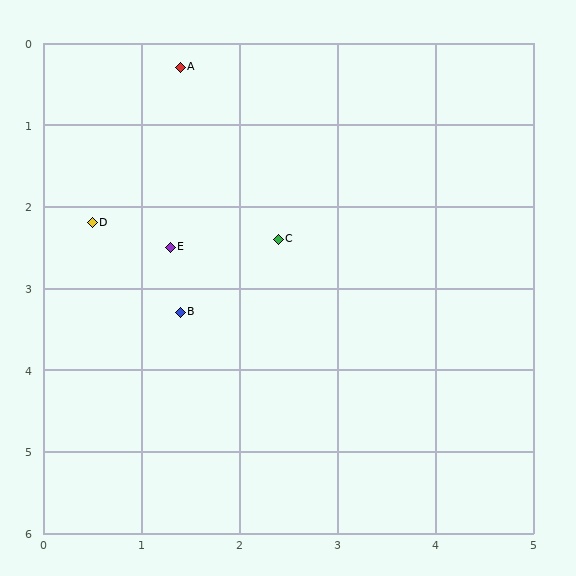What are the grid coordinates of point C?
Point C is at approximately (2.4, 2.4).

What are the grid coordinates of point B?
Point B is at approximately (1.4, 3.3).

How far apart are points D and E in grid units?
Points D and E are about 0.9 grid units apart.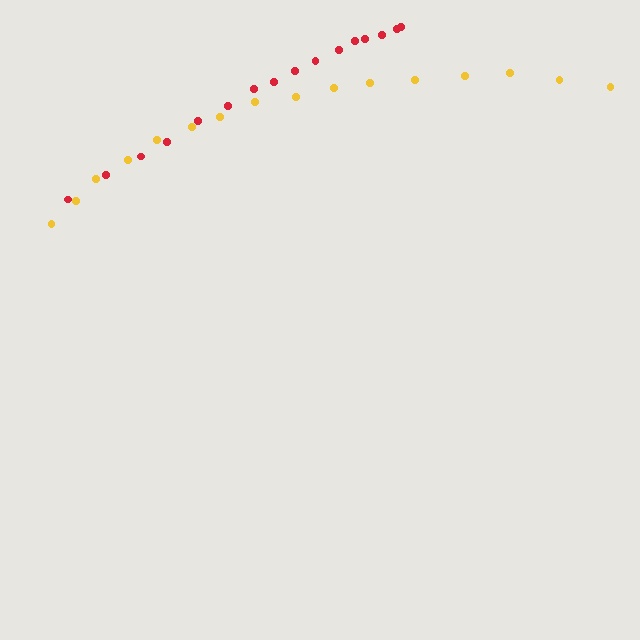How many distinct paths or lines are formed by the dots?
There are 2 distinct paths.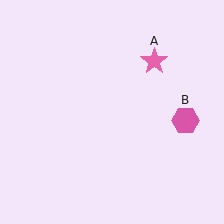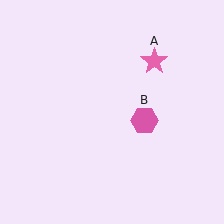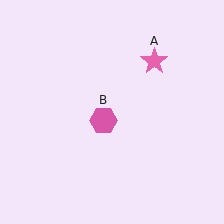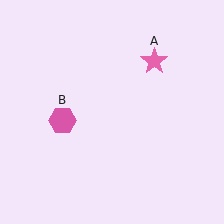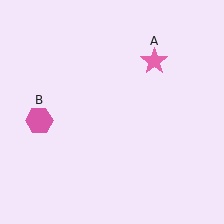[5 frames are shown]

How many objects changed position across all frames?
1 object changed position: pink hexagon (object B).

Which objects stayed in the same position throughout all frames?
Pink star (object A) remained stationary.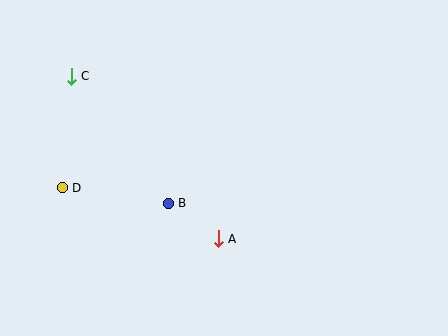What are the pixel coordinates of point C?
Point C is at (71, 76).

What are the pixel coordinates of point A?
Point A is at (218, 239).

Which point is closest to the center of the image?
Point B at (168, 203) is closest to the center.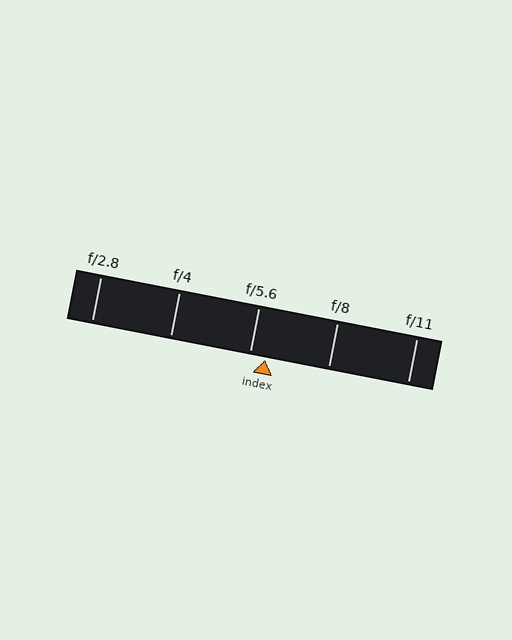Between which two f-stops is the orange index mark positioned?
The index mark is between f/5.6 and f/8.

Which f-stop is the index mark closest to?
The index mark is closest to f/5.6.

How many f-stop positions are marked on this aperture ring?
There are 5 f-stop positions marked.